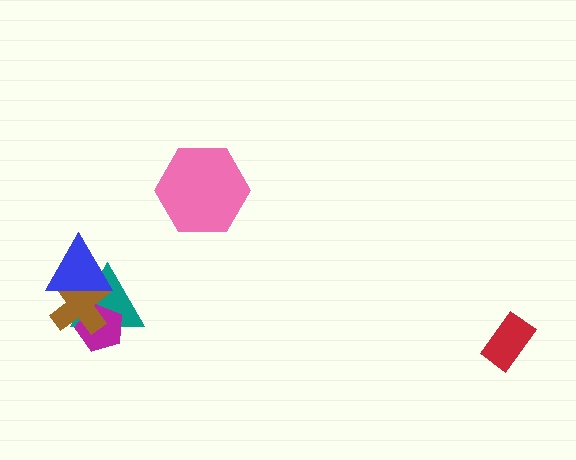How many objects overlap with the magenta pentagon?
2 objects overlap with the magenta pentagon.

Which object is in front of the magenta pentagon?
The brown cross is in front of the magenta pentagon.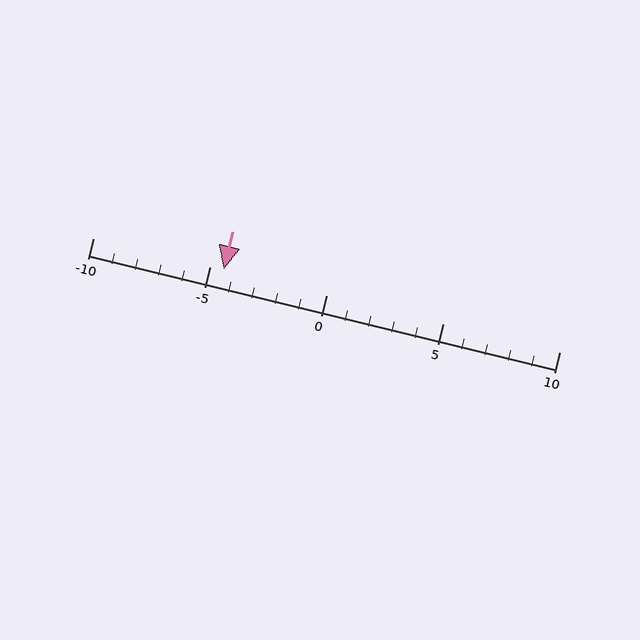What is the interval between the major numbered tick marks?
The major tick marks are spaced 5 units apart.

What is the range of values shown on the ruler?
The ruler shows values from -10 to 10.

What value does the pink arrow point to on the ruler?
The pink arrow points to approximately -4.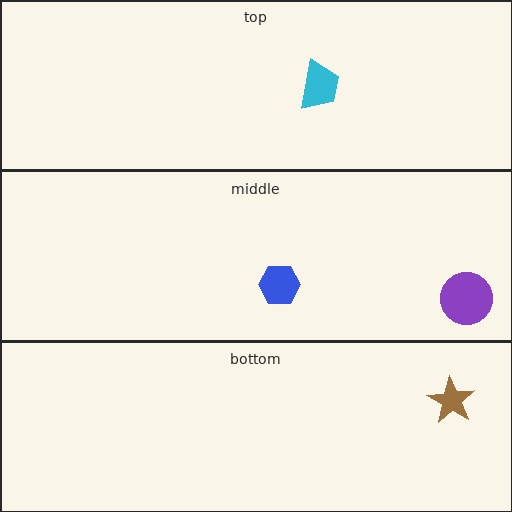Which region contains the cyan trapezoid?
The top region.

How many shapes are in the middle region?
2.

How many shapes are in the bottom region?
1.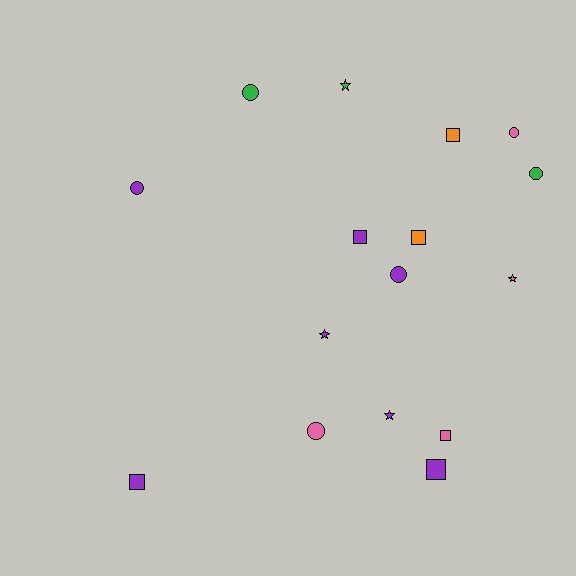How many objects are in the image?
There are 16 objects.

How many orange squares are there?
There are 2 orange squares.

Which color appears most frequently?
Purple, with 7 objects.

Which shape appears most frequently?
Circle, with 6 objects.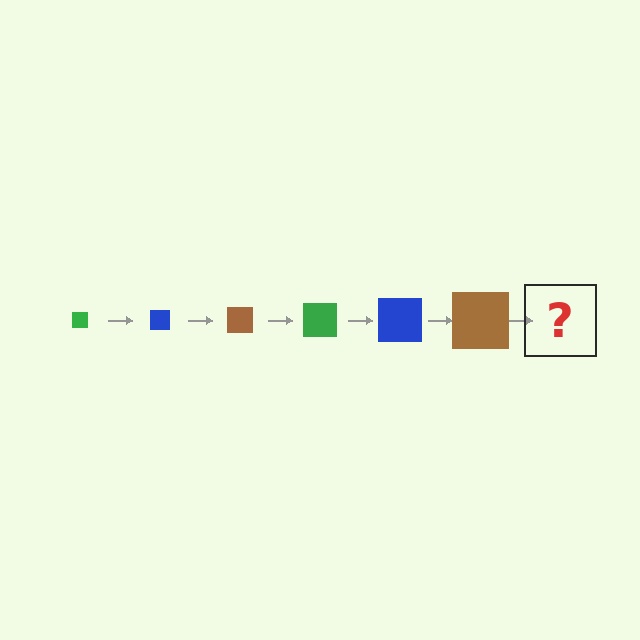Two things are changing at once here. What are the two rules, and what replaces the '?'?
The two rules are that the square grows larger each step and the color cycles through green, blue, and brown. The '?' should be a green square, larger than the previous one.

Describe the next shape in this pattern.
It should be a green square, larger than the previous one.